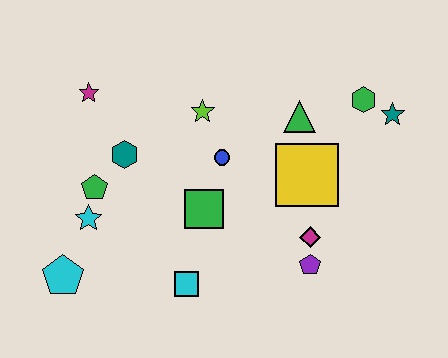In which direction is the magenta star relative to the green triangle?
The magenta star is to the left of the green triangle.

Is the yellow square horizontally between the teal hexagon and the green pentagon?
No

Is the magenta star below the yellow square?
No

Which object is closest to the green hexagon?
The teal star is closest to the green hexagon.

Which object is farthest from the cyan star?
The teal star is farthest from the cyan star.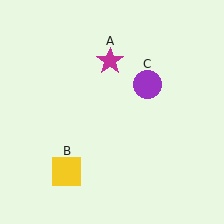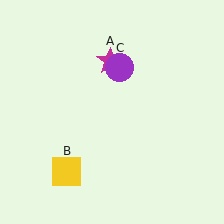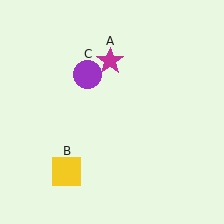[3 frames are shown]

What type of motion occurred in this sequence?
The purple circle (object C) rotated counterclockwise around the center of the scene.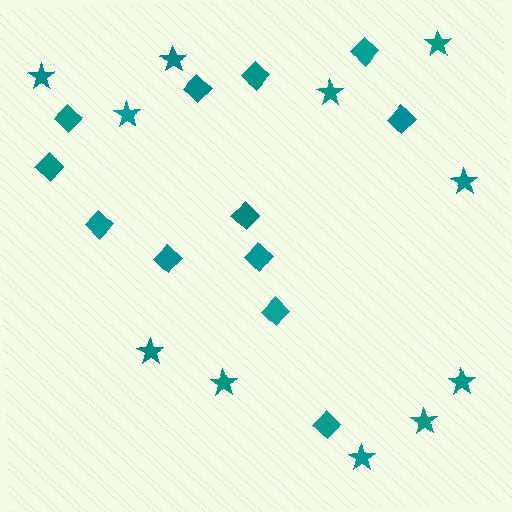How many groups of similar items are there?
There are 2 groups: one group of stars (11) and one group of diamonds (12).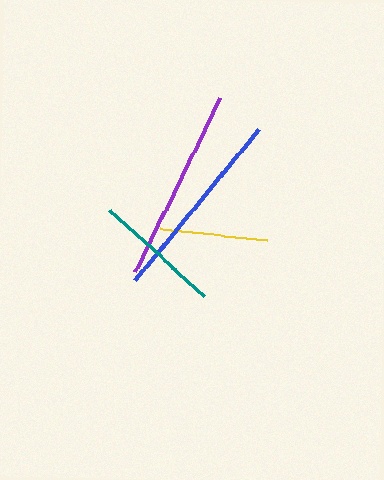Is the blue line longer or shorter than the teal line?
The blue line is longer than the teal line.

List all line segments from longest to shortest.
From longest to shortest: blue, purple, teal, yellow.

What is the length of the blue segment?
The blue segment is approximately 194 pixels long.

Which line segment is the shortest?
The yellow line is the shortest at approximately 107 pixels.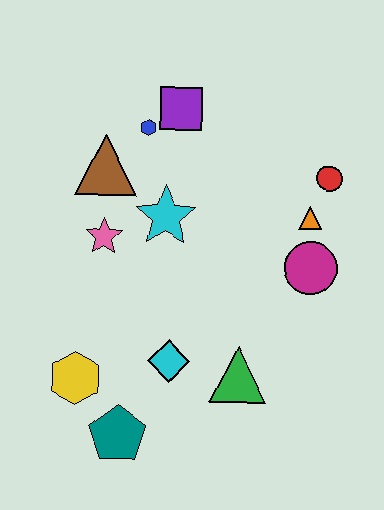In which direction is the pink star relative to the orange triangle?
The pink star is to the left of the orange triangle.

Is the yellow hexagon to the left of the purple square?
Yes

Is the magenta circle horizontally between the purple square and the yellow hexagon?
No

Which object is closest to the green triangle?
The cyan diamond is closest to the green triangle.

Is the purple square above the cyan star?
Yes